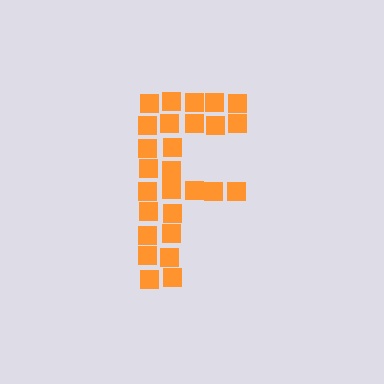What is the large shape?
The large shape is the letter F.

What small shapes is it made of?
It is made of small squares.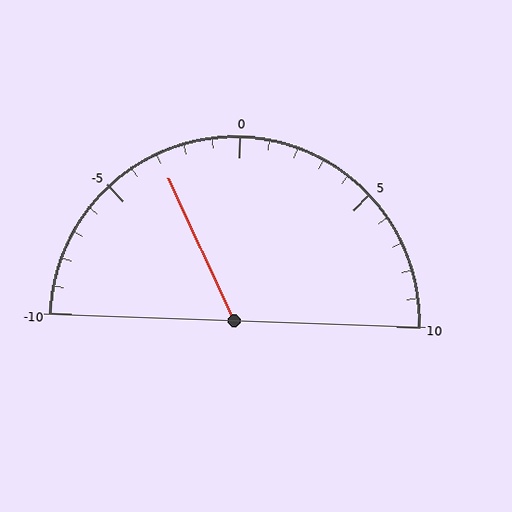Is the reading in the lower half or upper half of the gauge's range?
The reading is in the lower half of the range (-10 to 10).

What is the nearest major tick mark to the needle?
The nearest major tick mark is -5.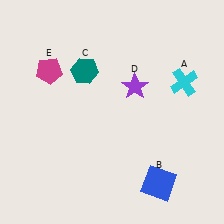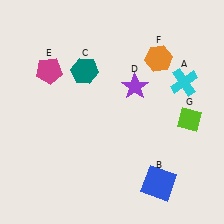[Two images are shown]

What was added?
An orange hexagon (F), a lime diamond (G) were added in Image 2.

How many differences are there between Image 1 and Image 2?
There are 2 differences between the two images.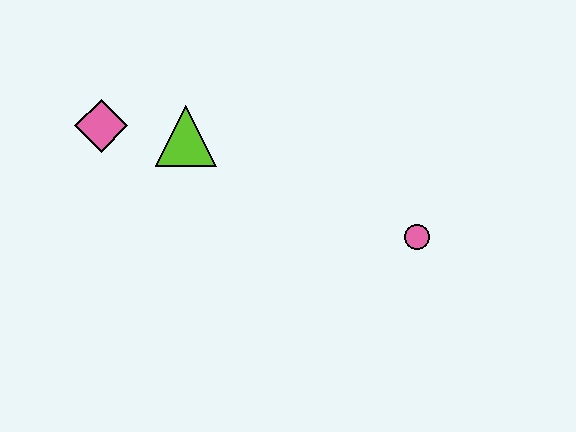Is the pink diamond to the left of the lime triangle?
Yes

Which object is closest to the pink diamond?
The lime triangle is closest to the pink diamond.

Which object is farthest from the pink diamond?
The pink circle is farthest from the pink diamond.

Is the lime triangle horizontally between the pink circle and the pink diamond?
Yes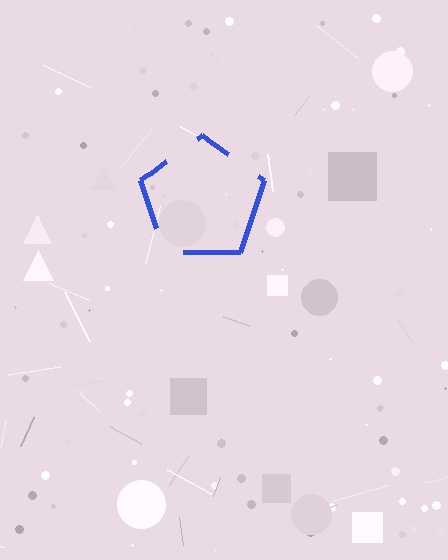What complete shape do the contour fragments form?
The contour fragments form a pentagon.